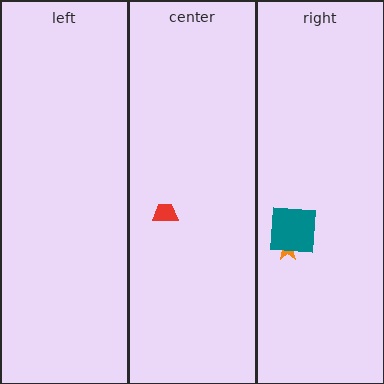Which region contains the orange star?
The right region.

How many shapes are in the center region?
1.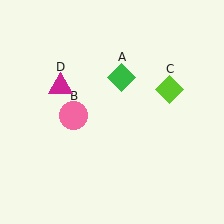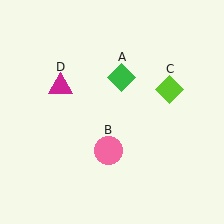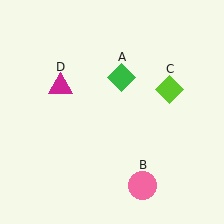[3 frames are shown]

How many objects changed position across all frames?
1 object changed position: pink circle (object B).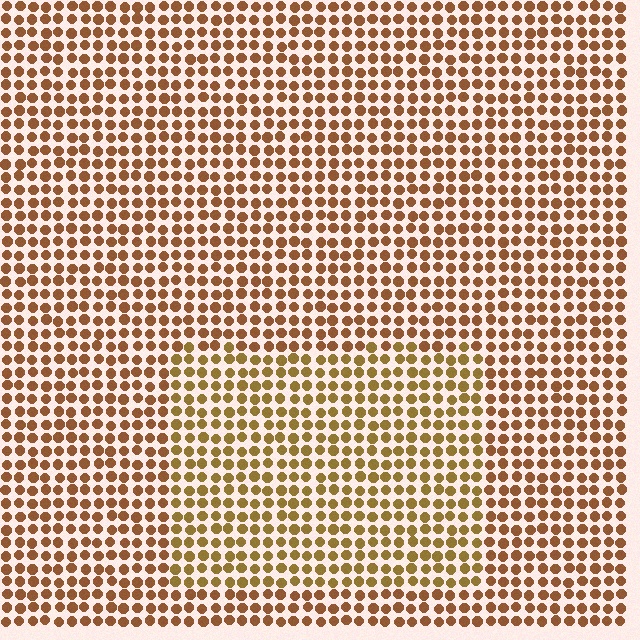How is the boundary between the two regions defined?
The boundary is defined purely by a slight shift in hue (about 21 degrees). Spacing, size, and orientation are identical on both sides.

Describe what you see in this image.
The image is filled with small brown elements in a uniform arrangement. A rectangle-shaped region is visible where the elements are tinted to a slightly different hue, forming a subtle color boundary.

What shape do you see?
I see a rectangle.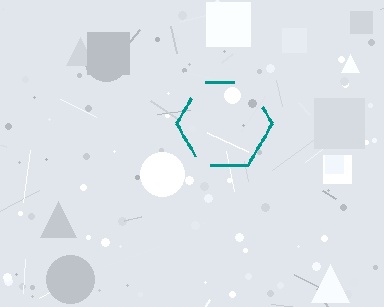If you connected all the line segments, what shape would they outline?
They would outline a hexagon.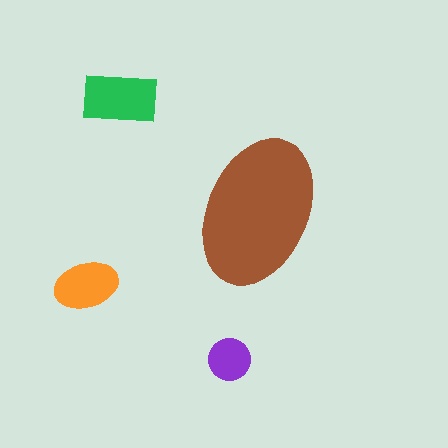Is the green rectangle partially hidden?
No, the green rectangle is fully visible.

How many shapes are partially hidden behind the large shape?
0 shapes are partially hidden.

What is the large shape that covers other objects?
A brown ellipse.